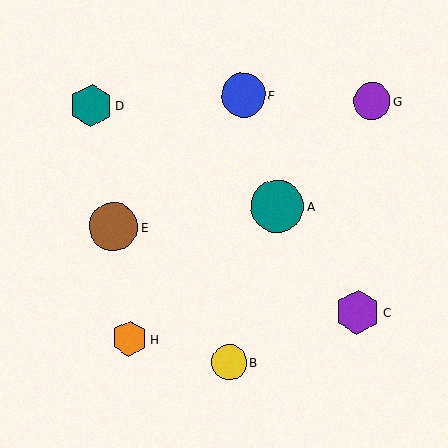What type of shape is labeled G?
Shape G is a purple circle.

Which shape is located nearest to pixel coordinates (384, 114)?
The purple circle (labeled G) at (372, 101) is nearest to that location.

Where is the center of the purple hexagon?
The center of the purple hexagon is at (358, 312).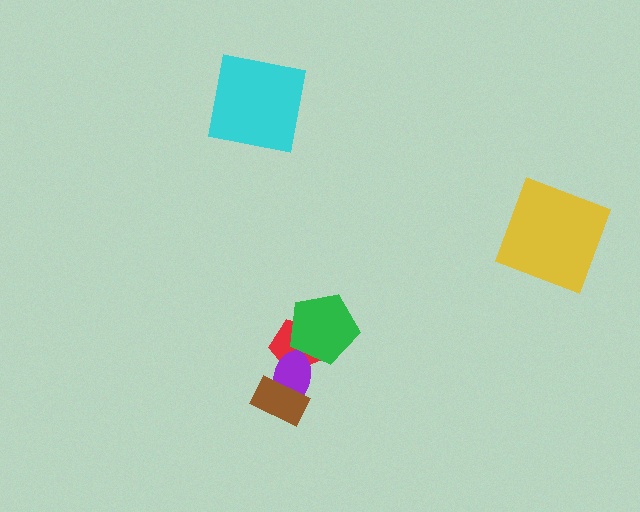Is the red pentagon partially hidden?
Yes, it is partially covered by another shape.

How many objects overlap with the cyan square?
0 objects overlap with the cyan square.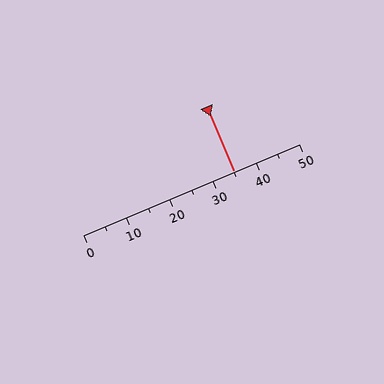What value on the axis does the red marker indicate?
The marker indicates approximately 35.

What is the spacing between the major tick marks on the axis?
The major ticks are spaced 10 apart.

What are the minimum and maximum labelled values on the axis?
The axis runs from 0 to 50.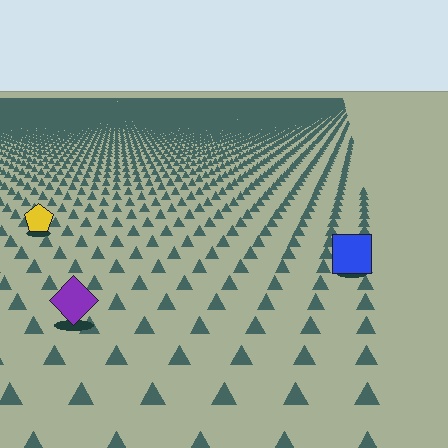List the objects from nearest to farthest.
From nearest to farthest: the purple diamond, the blue square, the yellow pentagon.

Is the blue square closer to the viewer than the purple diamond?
No. The purple diamond is closer — you can tell from the texture gradient: the ground texture is coarser near it.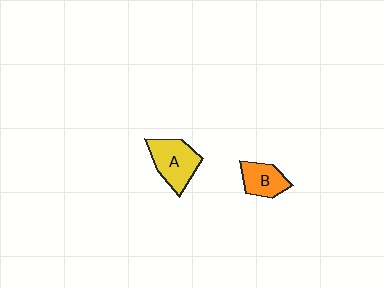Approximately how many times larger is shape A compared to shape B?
Approximately 1.4 times.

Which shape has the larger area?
Shape A (yellow).